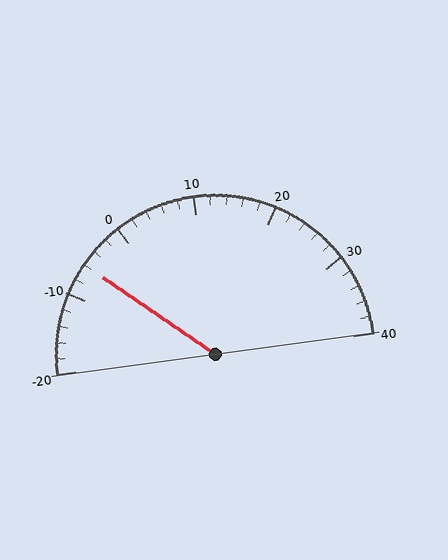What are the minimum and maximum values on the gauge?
The gauge ranges from -20 to 40.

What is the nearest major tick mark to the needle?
The nearest major tick mark is -10.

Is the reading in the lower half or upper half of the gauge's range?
The reading is in the lower half of the range (-20 to 40).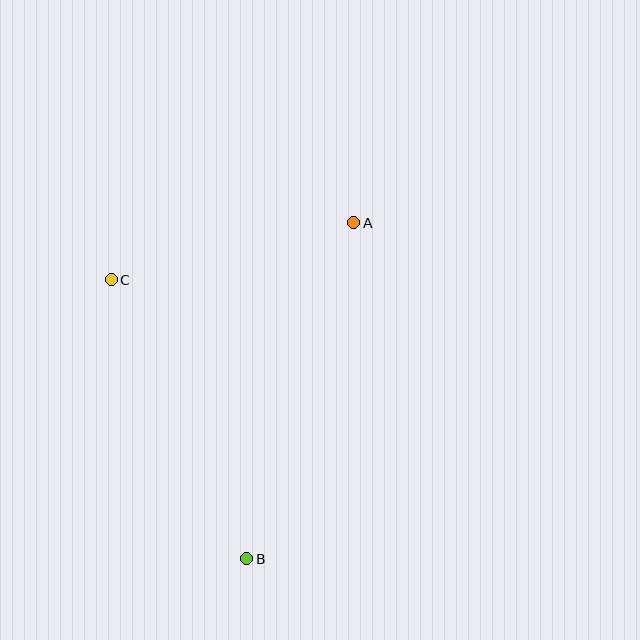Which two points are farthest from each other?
Points A and B are farthest from each other.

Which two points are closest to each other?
Points A and C are closest to each other.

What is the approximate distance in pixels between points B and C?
The distance between B and C is approximately 310 pixels.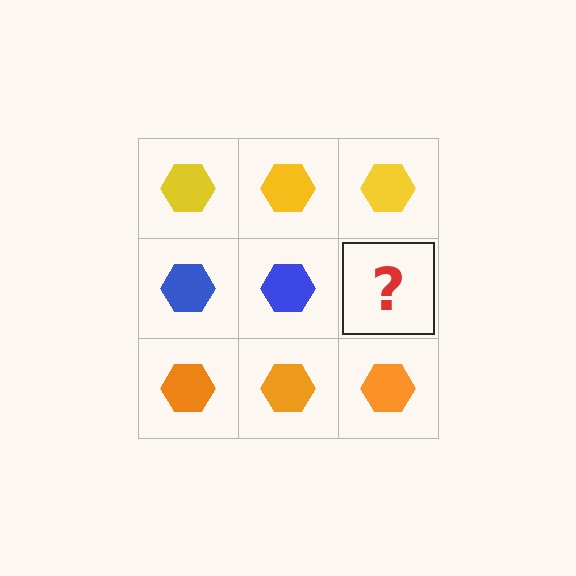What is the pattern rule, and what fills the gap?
The rule is that each row has a consistent color. The gap should be filled with a blue hexagon.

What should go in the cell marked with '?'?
The missing cell should contain a blue hexagon.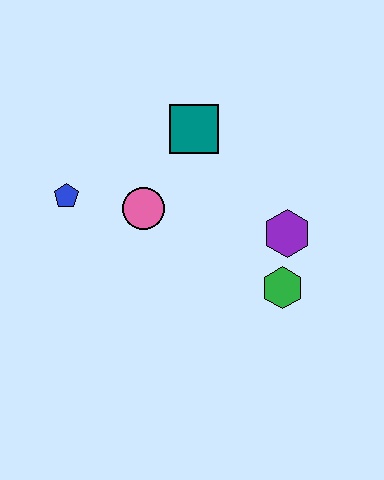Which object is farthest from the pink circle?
The green hexagon is farthest from the pink circle.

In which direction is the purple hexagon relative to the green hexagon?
The purple hexagon is above the green hexagon.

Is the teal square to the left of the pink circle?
No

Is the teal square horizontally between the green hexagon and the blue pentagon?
Yes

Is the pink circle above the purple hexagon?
Yes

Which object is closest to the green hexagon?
The purple hexagon is closest to the green hexagon.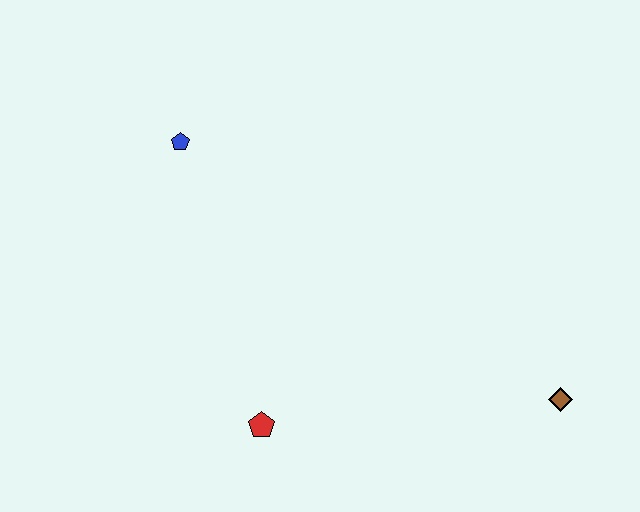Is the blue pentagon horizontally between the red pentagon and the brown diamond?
No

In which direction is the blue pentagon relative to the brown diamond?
The blue pentagon is to the left of the brown diamond.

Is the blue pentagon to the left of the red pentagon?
Yes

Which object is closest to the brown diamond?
The red pentagon is closest to the brown diamond.